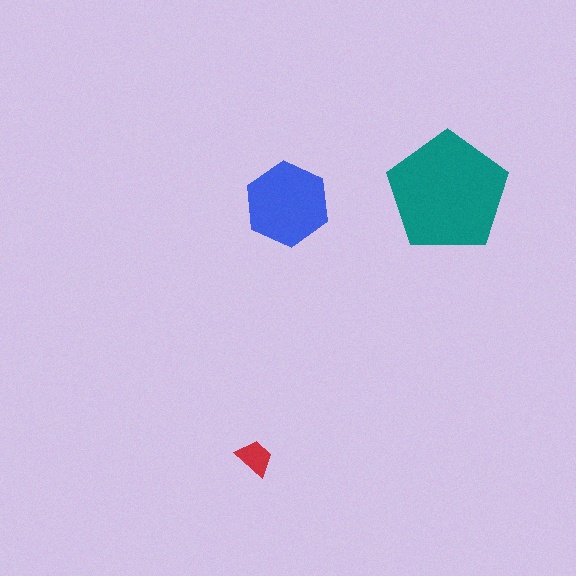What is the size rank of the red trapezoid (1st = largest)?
3rd.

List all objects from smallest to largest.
The red trapezoid, the blue hexagon, the teal pentagon.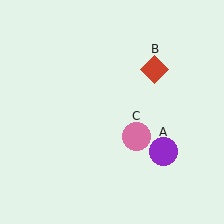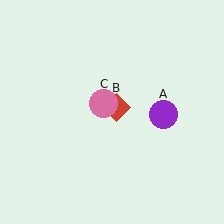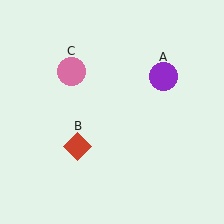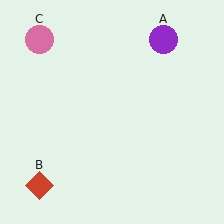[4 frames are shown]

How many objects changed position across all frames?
3 objects changed position: purple circle (object A), red diamond (object B), pink circle (object C).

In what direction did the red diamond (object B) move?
The red diamond (object B) moved down and to the left.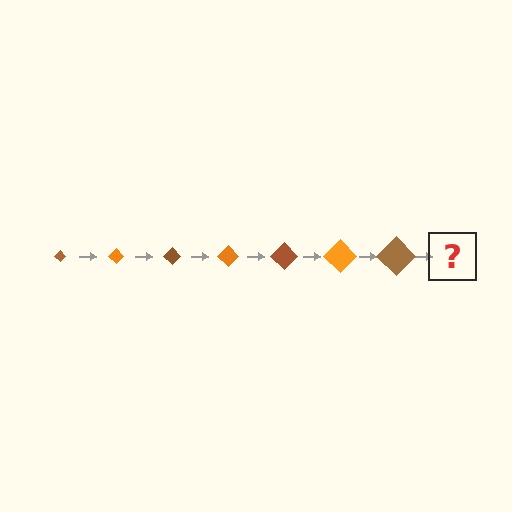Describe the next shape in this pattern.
It should be an orange diamond, larger than the previous one.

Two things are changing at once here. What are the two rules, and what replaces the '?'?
The two rules are that the diamond grows larger each step and the color cycles through brown and orange. The '?' should be an orange diamond, larger than the previous one.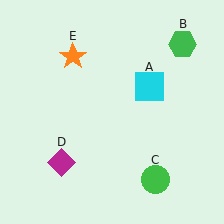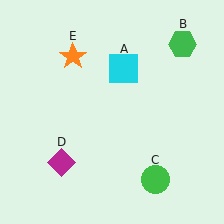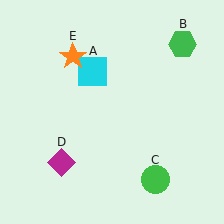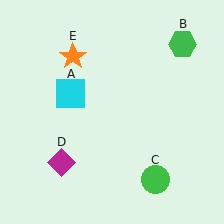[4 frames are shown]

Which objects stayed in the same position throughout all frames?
Green hexagon (object B) and green circle (object C) and magenta diamond (object D) and orange star (object E) remained stationary.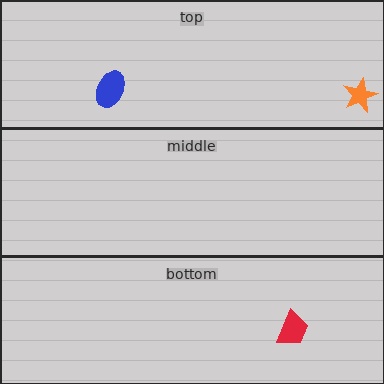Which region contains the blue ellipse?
The top region.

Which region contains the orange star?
The top region.